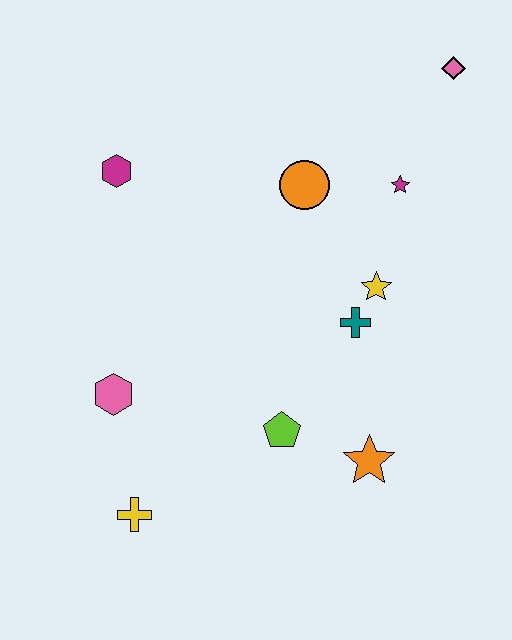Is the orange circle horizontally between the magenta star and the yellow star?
No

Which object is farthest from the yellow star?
The yellow cross is farthest from the yellow star.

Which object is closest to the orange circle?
The magenta star is closest to the orange circle.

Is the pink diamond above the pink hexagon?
Yes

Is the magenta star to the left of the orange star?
No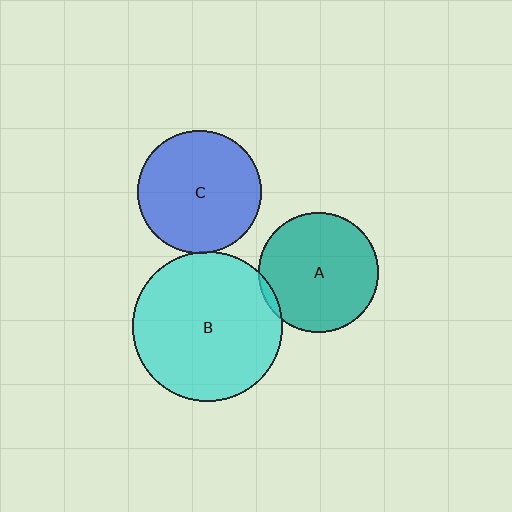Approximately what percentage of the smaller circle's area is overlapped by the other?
Approximately 5%.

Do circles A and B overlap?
Yes.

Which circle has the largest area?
Circle B (cyan).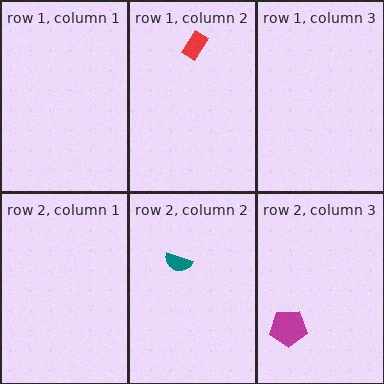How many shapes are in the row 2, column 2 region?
1.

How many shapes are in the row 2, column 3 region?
1.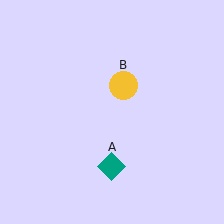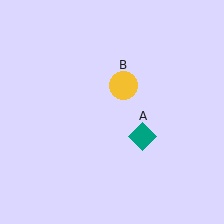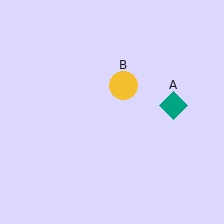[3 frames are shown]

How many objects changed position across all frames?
1 object changed position: teal diamond (object A).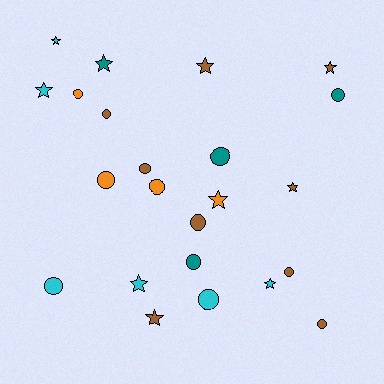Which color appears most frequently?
Brown, with 9 objects.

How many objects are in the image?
There are 23 objects.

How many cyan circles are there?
There are 2 cyan circles.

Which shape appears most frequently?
Circle, with 13 objects.